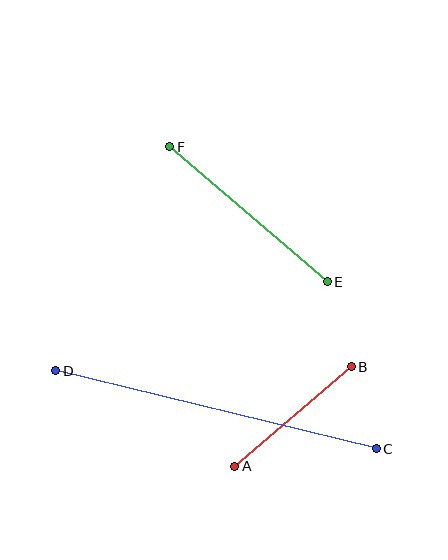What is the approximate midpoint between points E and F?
The midpoint is at approximately (249, 214) pixels.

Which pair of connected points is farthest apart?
Points C and D are farthest apart.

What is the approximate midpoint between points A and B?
The midpoint is at approximately (293, 416) pixels.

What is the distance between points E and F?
The distance is approximately 207 pixels.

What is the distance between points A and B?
The distance is approximately 153 pixels.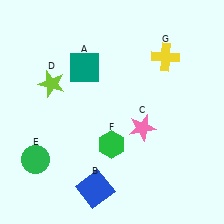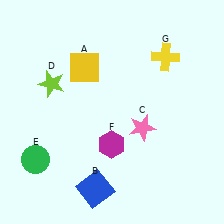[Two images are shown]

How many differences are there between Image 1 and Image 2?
There are 2 differences between the two images.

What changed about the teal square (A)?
In Image 1, A is teal. In Image 2, it changed to yellow.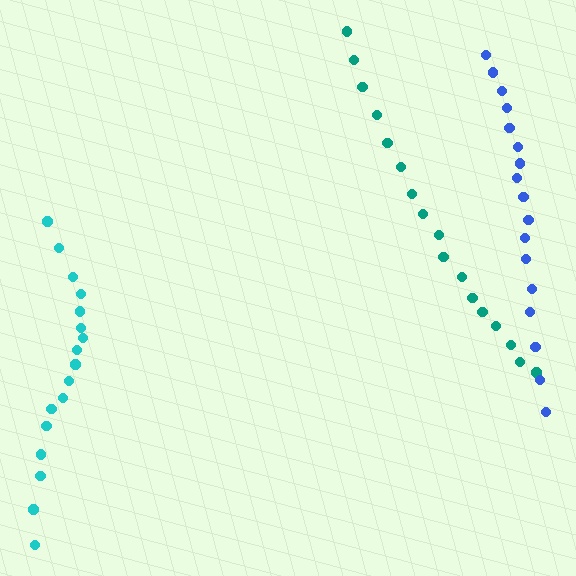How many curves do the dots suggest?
There are 3 distinct paths.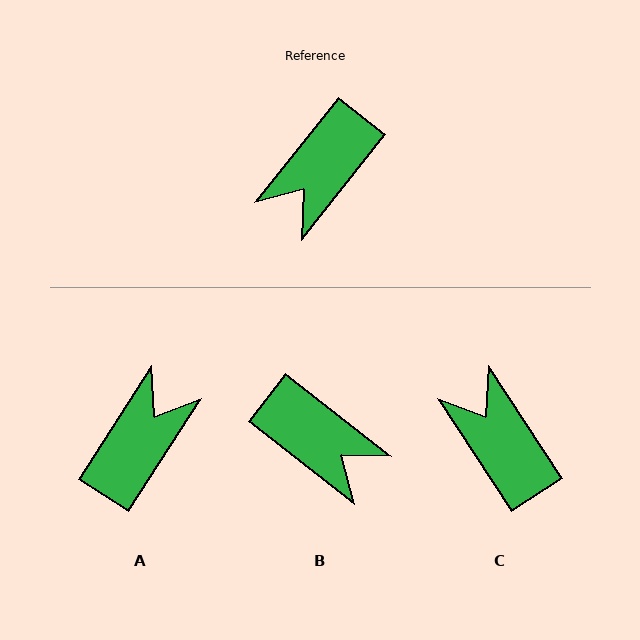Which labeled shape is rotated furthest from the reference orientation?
A, about 174 degrees away.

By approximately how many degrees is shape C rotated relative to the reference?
Approximately 109 degrees clockwise.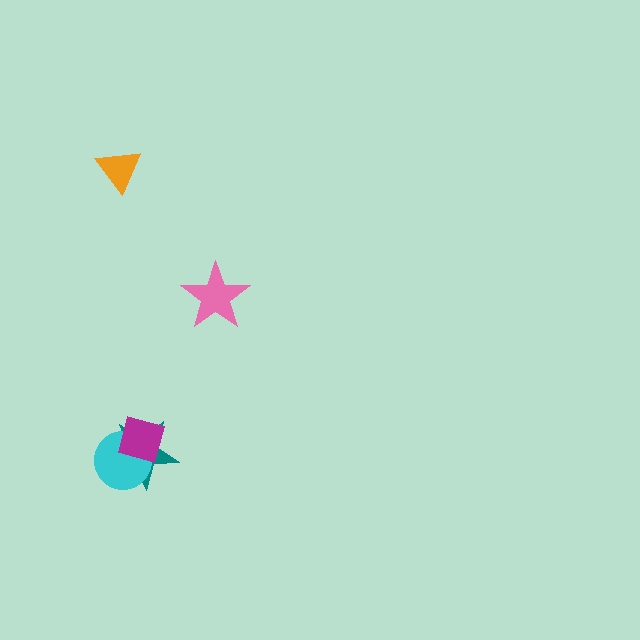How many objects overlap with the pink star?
0 objects overlap with the pink star.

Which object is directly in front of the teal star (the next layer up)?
The cyan circle is directly in front of the teal star.